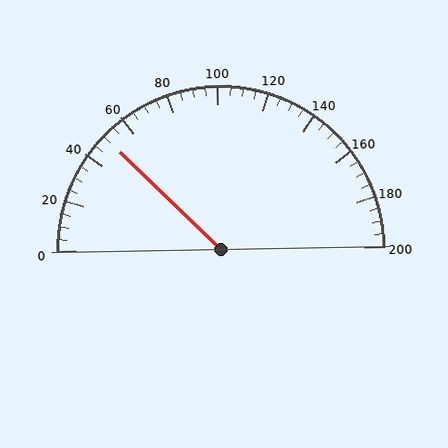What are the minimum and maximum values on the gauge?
The gauge ranges from 0 to 200.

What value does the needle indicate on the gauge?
The needle indicates approximately 50.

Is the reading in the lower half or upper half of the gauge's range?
The reading is in the lower half of the range (0 to 200).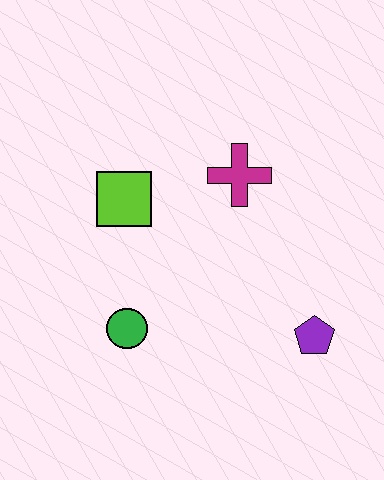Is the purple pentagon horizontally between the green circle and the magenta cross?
No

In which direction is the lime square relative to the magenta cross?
The lime square is to the left of the magenta cross.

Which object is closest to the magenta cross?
The lime square is closest to the magenta cross.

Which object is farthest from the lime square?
The purple pentagon is farthest from the lime square.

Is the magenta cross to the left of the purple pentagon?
Yes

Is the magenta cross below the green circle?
No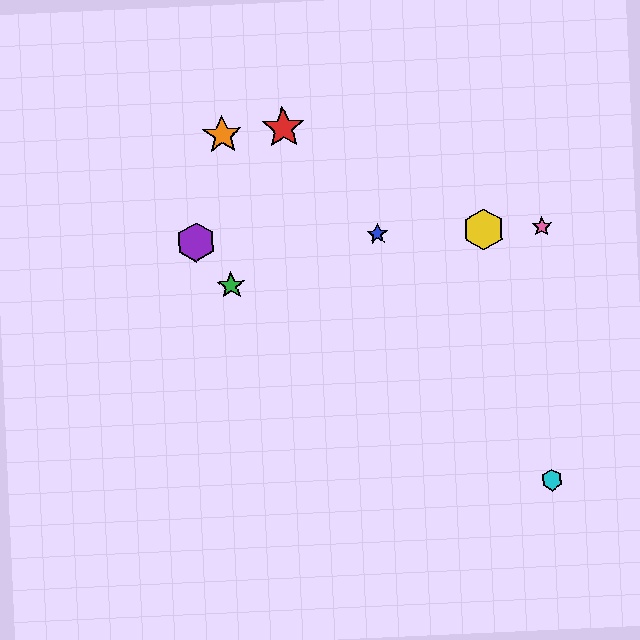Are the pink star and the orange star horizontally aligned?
No, the pink star is at y≈227 and the orange star is at y≈135.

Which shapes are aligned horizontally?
The blue star, the yellow hexagon, the purple hexagon, the pink star are aligned horizontally.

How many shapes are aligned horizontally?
4 shapes (the blue star, the yellow hexagon, the purple hexagon, the pink star) are aligned horizontally.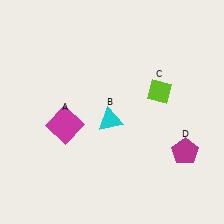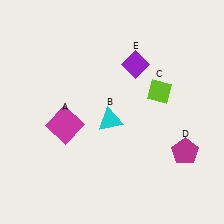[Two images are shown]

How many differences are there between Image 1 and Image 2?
There is 1 difference between the two images.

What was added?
A purple diamond (E) was added in Image 2.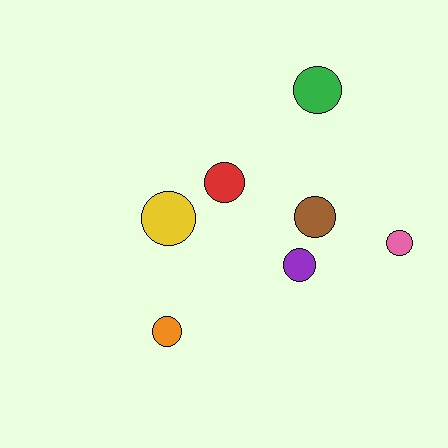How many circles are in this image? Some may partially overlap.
There are 7 circles.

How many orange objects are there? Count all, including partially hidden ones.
There is 1 orange object.